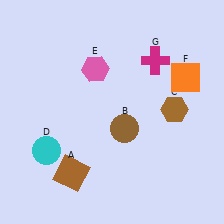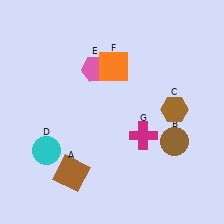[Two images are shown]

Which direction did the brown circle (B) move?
The brown circle (B) moved right.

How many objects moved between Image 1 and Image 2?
3 objects moved between the two images.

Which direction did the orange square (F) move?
The orange square (F) moved left.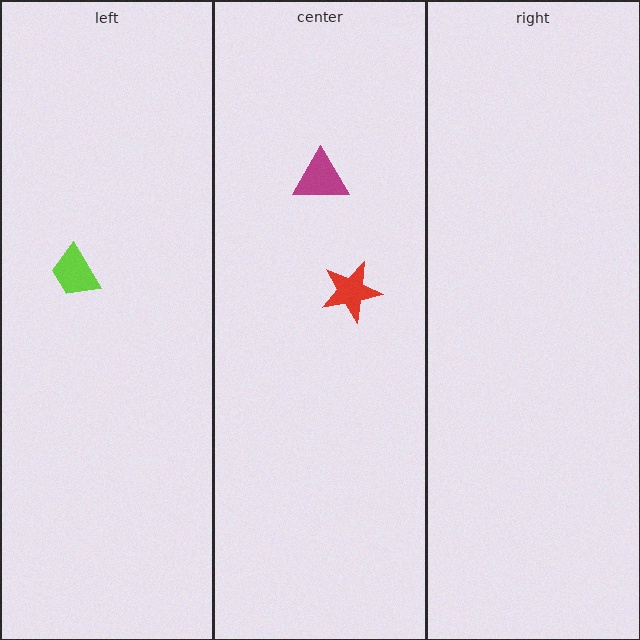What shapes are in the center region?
The magenta triangle, the red star.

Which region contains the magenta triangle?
The center region.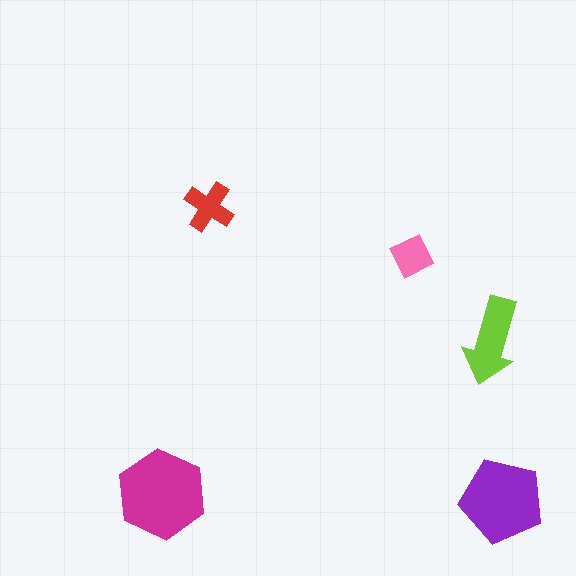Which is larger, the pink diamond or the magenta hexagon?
The magenta hexagon.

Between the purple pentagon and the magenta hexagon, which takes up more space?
The magenta hexagon.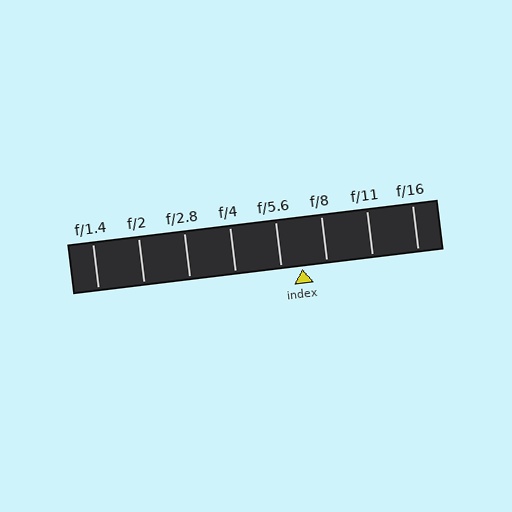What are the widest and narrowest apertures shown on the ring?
The widest aperture shown is f/1.4 and the narrowest is f/16.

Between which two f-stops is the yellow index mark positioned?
The index mark is between f/5.6 and f/8.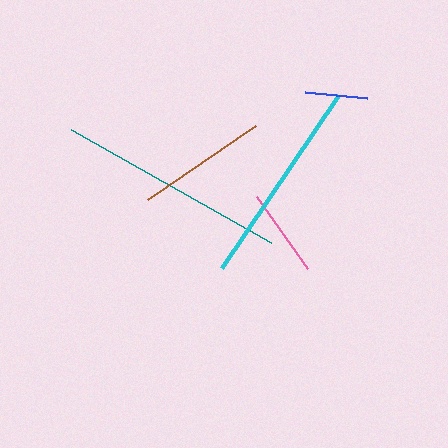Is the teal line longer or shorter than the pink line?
The teal line is longer than the pink line.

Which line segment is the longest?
The teal line is the longest at approximately 230 pixels.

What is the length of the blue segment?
The blue segment is approximately 63 pixels long.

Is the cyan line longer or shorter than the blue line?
The cyan line is longer than the blue line.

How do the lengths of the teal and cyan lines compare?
The teal and cyan lines are approximately the same length.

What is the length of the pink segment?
The pink segment is approximately 89 pixels long.